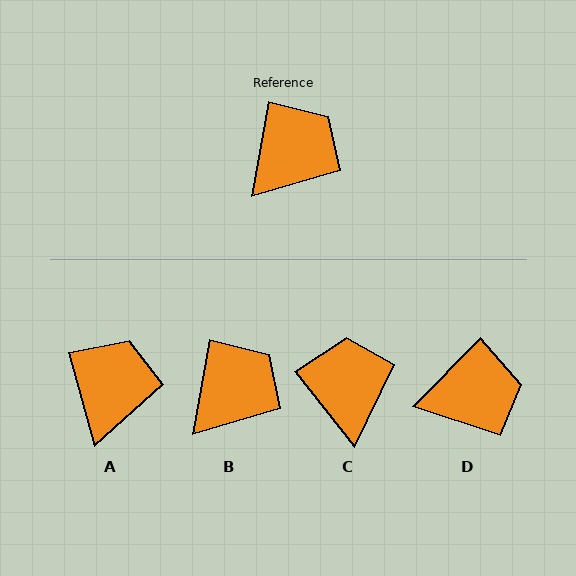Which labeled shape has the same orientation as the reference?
B.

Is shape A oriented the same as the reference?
No, it is off by about 25 degrees.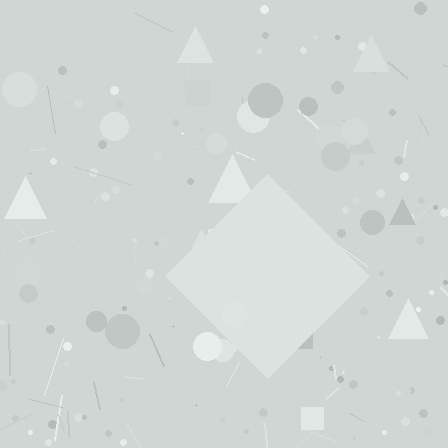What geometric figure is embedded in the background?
A diamond is embedded in the background.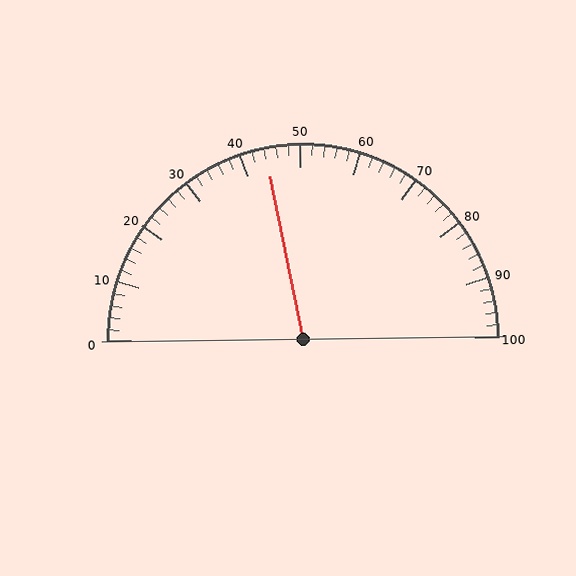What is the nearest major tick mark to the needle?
The nearest major tick mark is 40.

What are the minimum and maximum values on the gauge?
The gauge ranges from 0 to 100.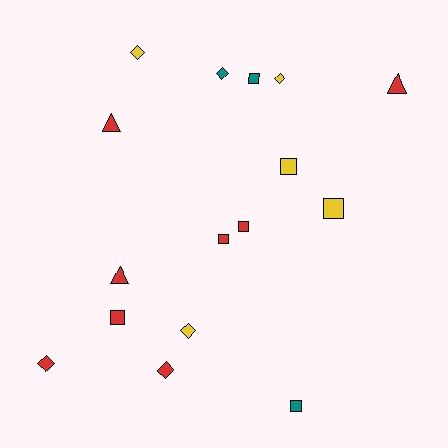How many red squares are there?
There are 3 red squares.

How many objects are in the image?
There are 16 objects.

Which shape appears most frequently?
Square, with 7 objects.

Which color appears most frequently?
Red, with 8 objects.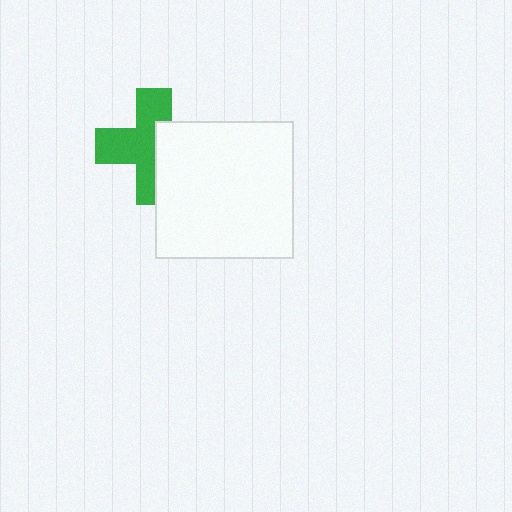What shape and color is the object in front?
The object in front is a white square.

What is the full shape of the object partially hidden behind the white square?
The partially hidden object is a green cross.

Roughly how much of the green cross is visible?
About half of it is visible (roughly 61%).